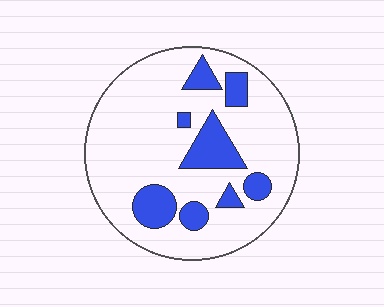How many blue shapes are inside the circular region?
8.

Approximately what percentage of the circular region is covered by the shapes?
Approximately 20%.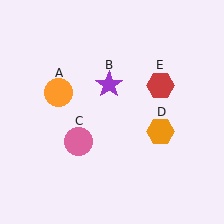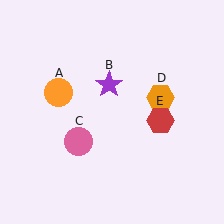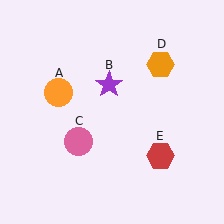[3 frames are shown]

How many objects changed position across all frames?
2 objects changed position: orange hexagon (object D), red hexagon (object E).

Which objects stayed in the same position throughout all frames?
Orange circle (object A) and purple star (object B) and pink circle (object C) remained stationary.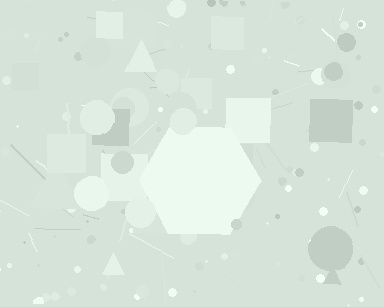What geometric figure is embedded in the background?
A hexagon is embedded in the background.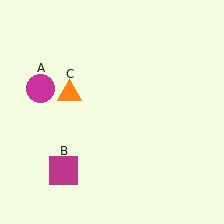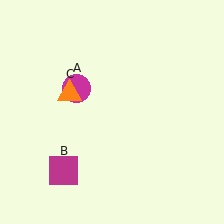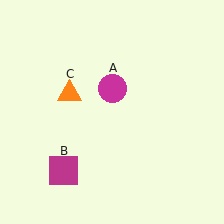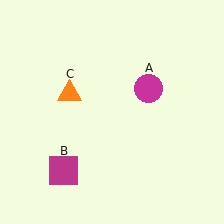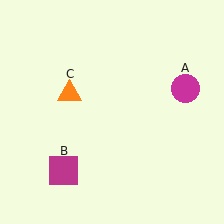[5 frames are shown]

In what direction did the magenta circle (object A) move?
The magenta circle (object A) moved right.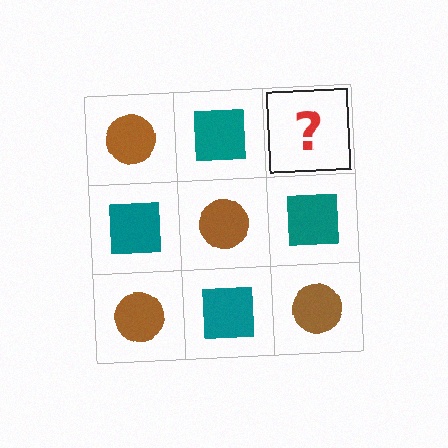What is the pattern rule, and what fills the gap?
The rule is that it alternates brown circle and teal square in a checkerboard pattern. The gap should be filled with a brown circle.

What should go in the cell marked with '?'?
The missing cell should contain a brown circle.